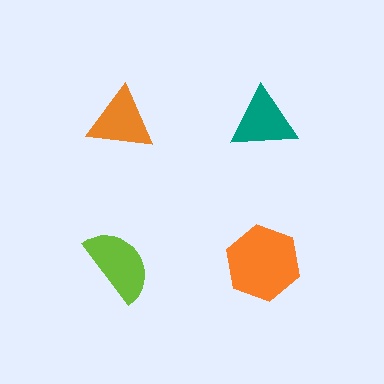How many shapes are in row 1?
2 shapes.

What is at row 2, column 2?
An orange hexagon.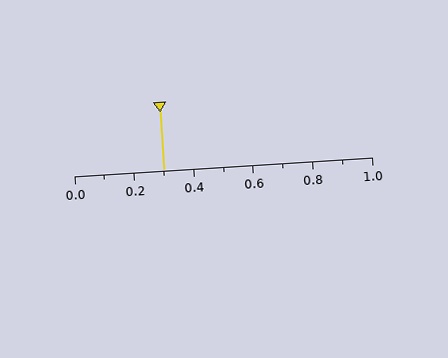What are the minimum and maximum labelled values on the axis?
The axis runs from 0.0 to 1.0.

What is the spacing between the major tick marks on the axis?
The major ticks are spaced 0.2 apart.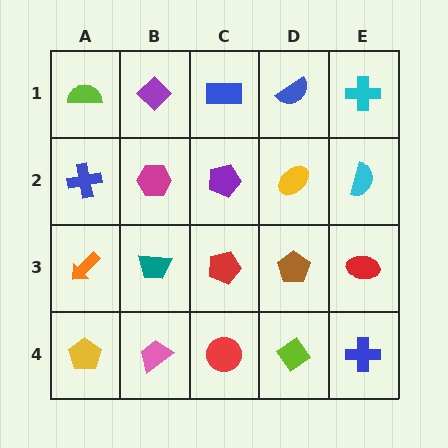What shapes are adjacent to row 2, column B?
A purple diamond (row 1, column B), a teal trapezoid (row 3, column B), a blue cross (row 2, column A), a purple pentagon (row 2, column C).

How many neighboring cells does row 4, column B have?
3.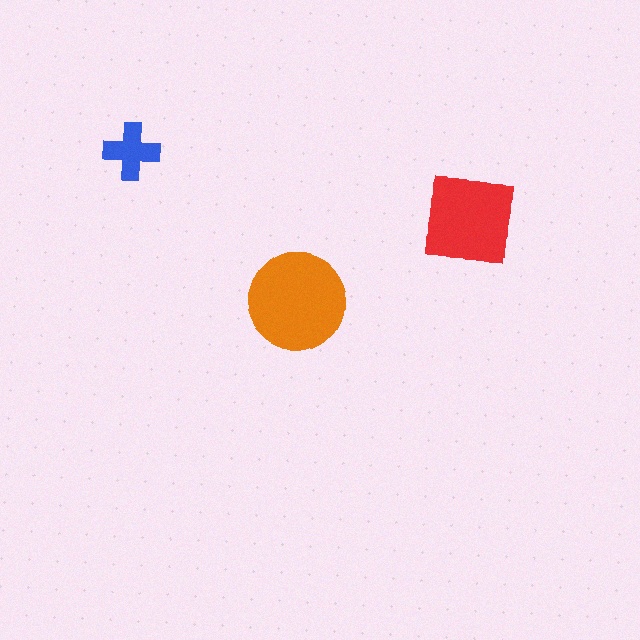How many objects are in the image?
There are 3 objects in the image.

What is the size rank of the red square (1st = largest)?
2nd.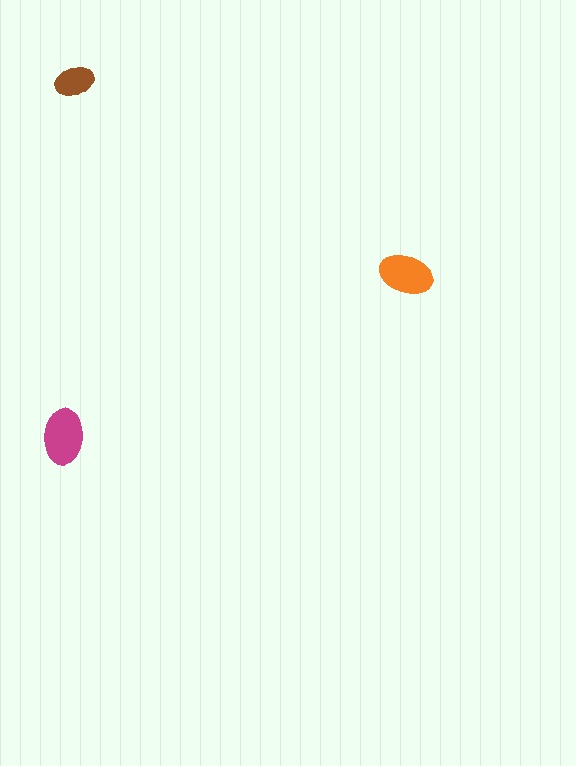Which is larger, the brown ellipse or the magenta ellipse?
The magenta one.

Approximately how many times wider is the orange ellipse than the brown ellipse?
About 1.5 times wider.